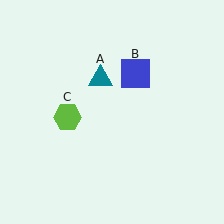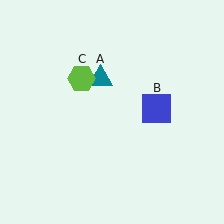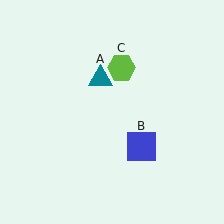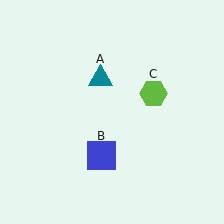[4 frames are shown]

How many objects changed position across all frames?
2 objects changed position: blue square (object B), lime hexagon (object C).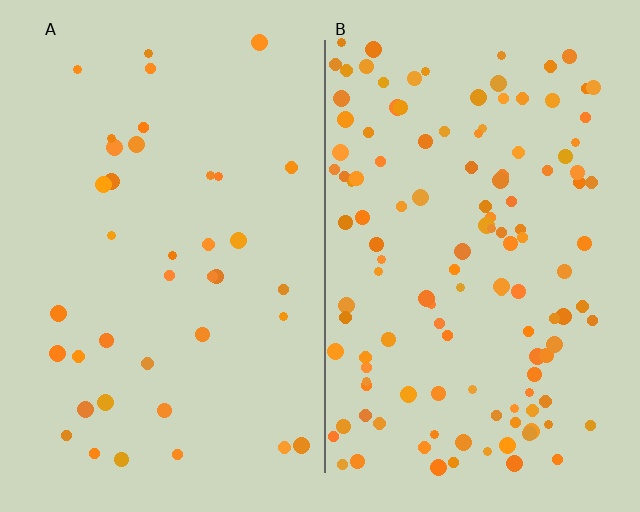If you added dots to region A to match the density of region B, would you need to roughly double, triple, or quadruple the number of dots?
Approximately triple.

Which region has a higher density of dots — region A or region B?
B (the right).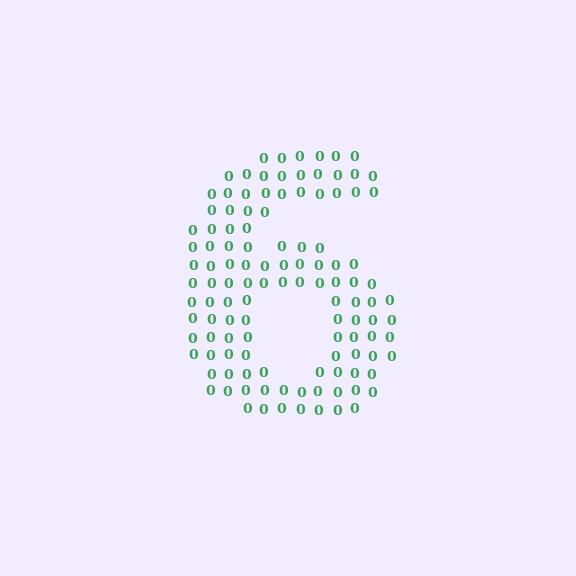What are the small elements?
The small elements are digit 0's.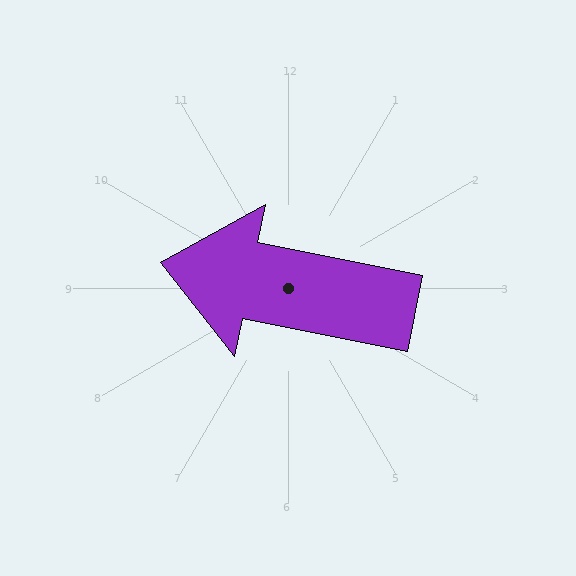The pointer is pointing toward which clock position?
Roughly 9 o'clock.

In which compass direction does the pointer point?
West.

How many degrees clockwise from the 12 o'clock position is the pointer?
Approximately 281 degrees.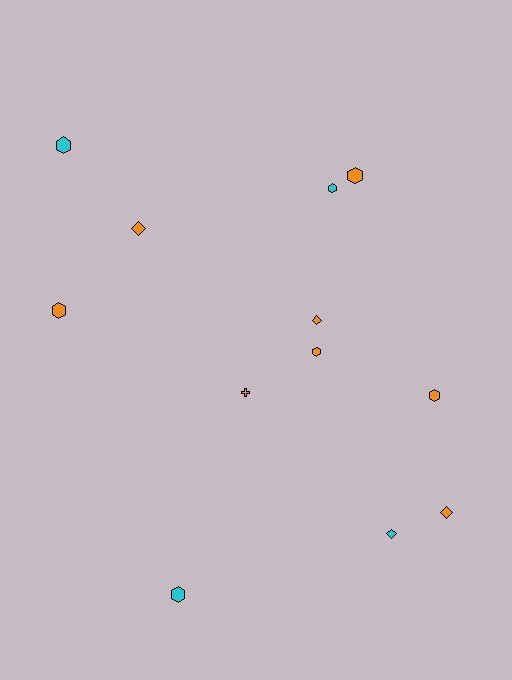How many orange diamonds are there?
There are 3 orange diamonds.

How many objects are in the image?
There are 12 objects.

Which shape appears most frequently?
Hexagon, with 7 objects.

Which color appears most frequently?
Orange, with 8 objects.